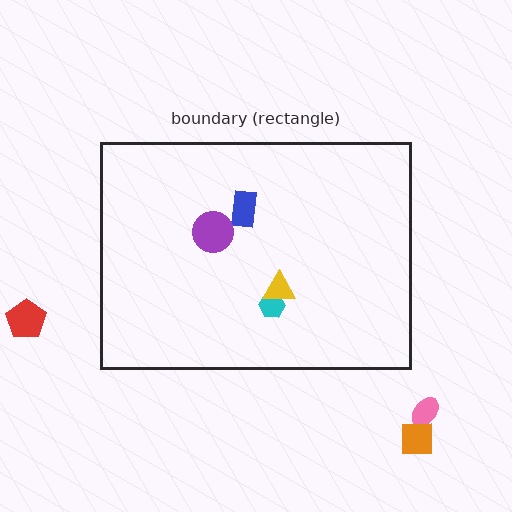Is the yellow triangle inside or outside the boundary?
Inside.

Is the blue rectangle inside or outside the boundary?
Inside.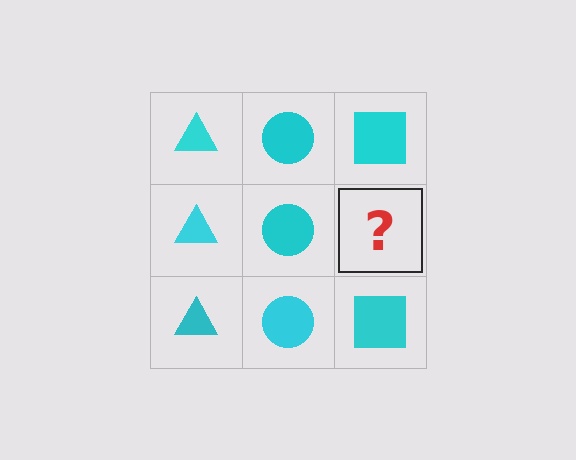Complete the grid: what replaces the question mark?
The question mark should be replaced with a cyan square.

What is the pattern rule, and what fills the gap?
The rule is that each column has a consistent shape. The gap should be filled with a cyan square.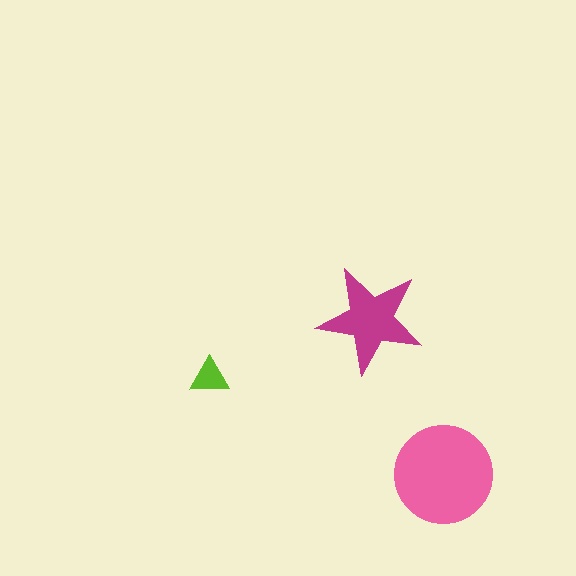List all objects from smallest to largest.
The lime triangle, the magenta star, the pink circle.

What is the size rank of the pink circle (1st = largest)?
1st.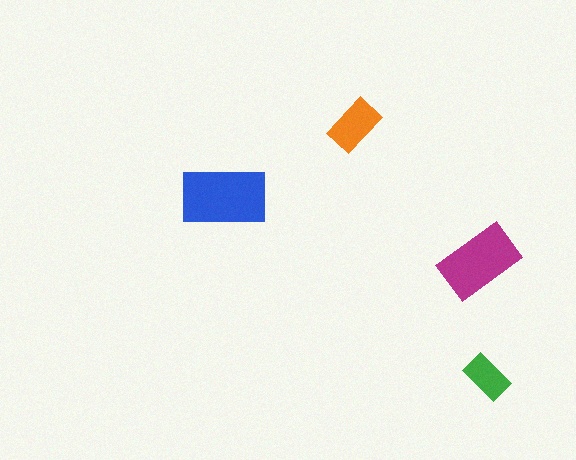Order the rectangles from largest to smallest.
the blue one, the magenta one, the orange one, the green one.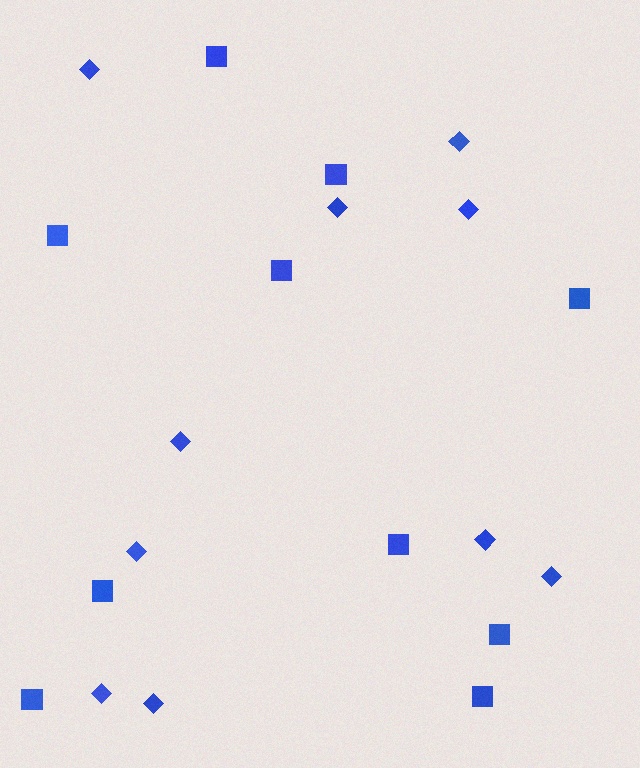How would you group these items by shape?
There are 2 groups: one group of squares (10) and one group of diamonds (10).